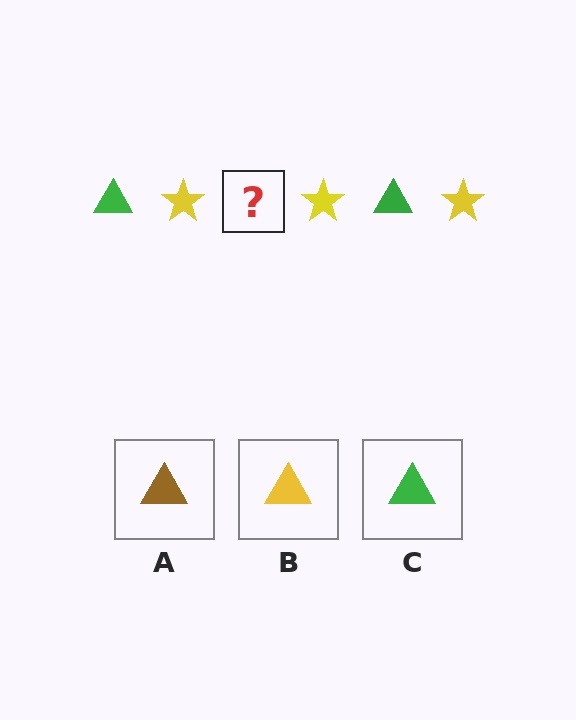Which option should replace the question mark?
Option C.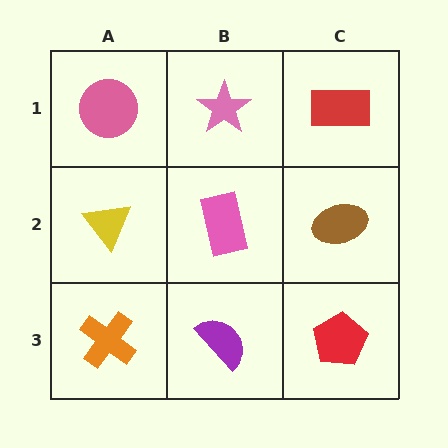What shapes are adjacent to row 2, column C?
A red rectangle (row 1, column C), a red pentagon (row 3, column C), a pink rectangle (row 2, column B).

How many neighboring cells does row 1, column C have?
2.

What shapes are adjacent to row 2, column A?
A pink circle (row 1, column A), an orange cross (row 3, column A), a pink rectangle (row 2, column B).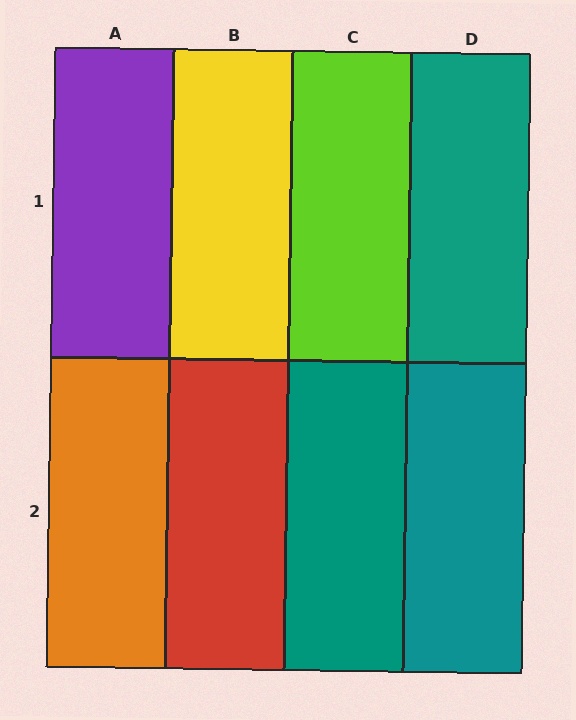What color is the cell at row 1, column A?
Purple.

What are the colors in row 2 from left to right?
Orange, red, teal, teal.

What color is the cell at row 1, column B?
Yellow.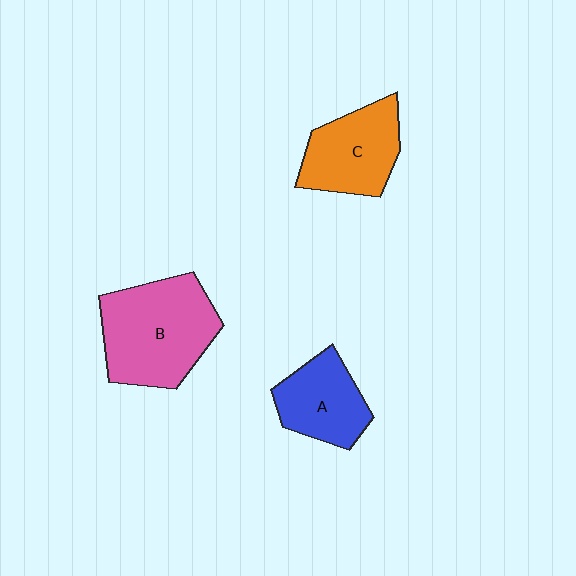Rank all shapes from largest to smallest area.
From largest to smallest: B (pink), C (orange), A (blue).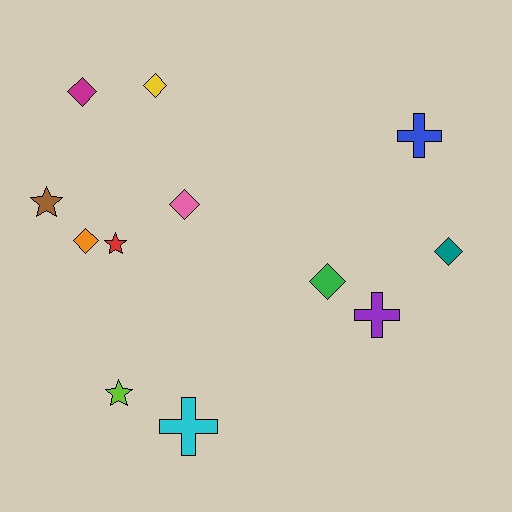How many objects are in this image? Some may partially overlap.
There are 12 objects.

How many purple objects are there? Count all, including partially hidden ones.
There is 1 purple object.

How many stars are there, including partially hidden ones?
There are 3 stars.